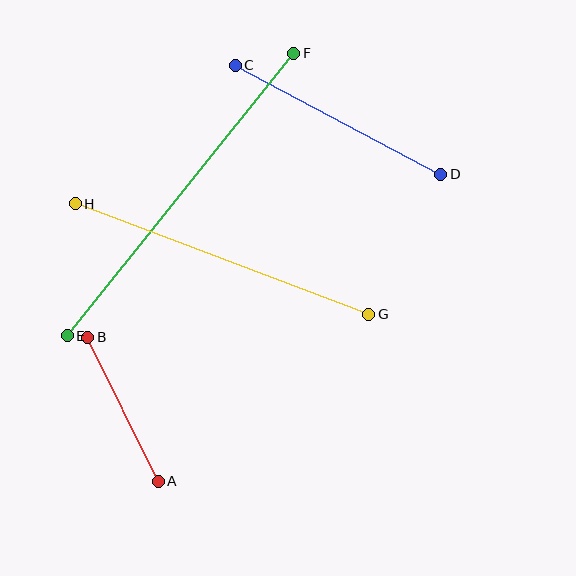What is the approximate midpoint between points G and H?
The midpoint is at approximately (222, 259) pixels.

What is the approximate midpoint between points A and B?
The midpoint is at approximately (123, 409) pixels.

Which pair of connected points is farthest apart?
Points E and F are farthest apart.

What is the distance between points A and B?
The distance is approximately 160 pixels.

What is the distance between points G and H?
The distance is approximately 313 pixels.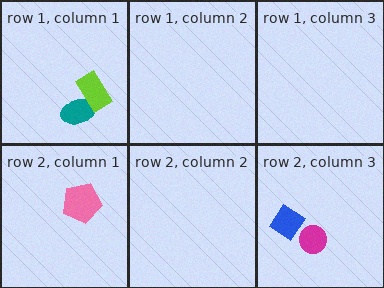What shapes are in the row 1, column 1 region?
The teal ellipse, the lime rectangle.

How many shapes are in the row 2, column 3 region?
2.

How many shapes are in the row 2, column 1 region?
1.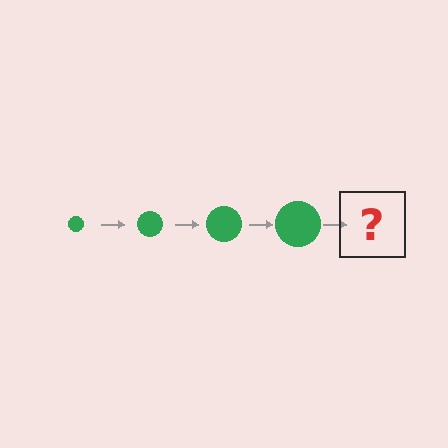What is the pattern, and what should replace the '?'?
The pattern is that the circle gets progressively larger each step. The '?' should be a green circle, larger than the previous one.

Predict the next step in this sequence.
The next step is a green circle, larger than the previous one.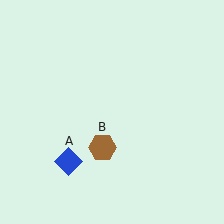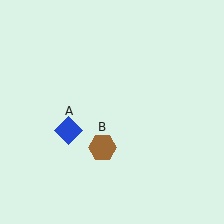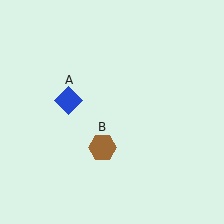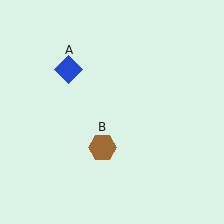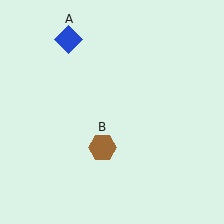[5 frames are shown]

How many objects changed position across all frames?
1 object changed position: blue diamond (object A).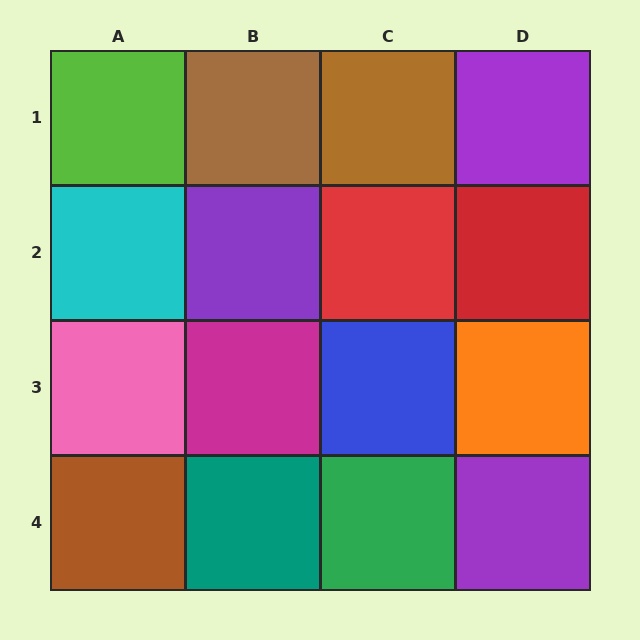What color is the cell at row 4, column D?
Purple.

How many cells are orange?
1 cell is orange.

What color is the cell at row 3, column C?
Blue.